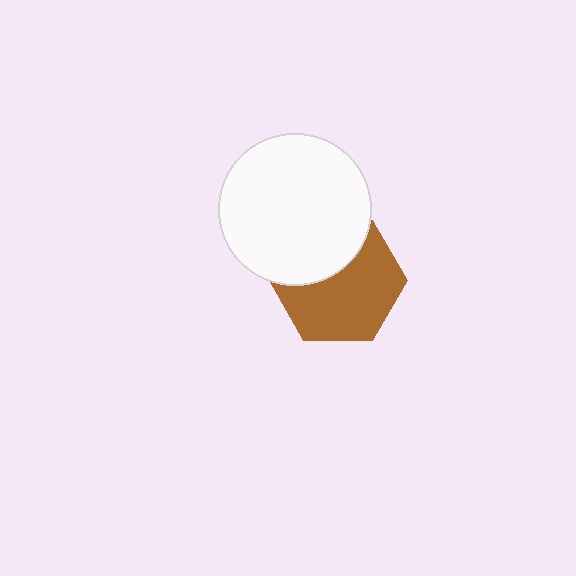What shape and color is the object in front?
The object in front is a white circle.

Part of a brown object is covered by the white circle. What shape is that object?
It is a hexagon.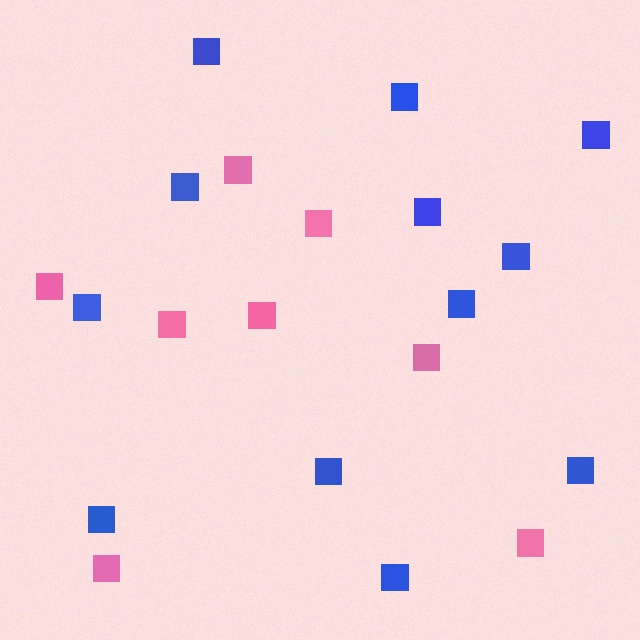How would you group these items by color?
There are 2 groups: one group of blue squares (12) and one group of pink squares (8).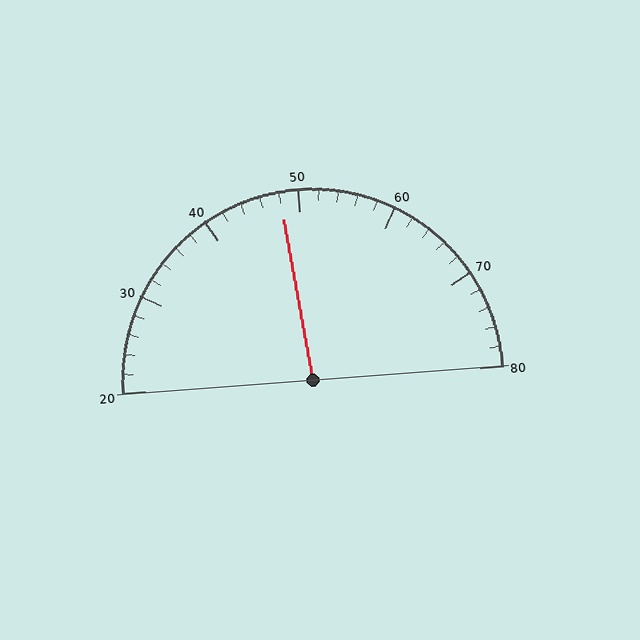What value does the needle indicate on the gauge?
The needle indicates approximately 48.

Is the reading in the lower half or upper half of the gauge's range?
The reading is in the lower half of the range (20 to 80).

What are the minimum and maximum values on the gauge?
The gauge ranges from 20 to 80.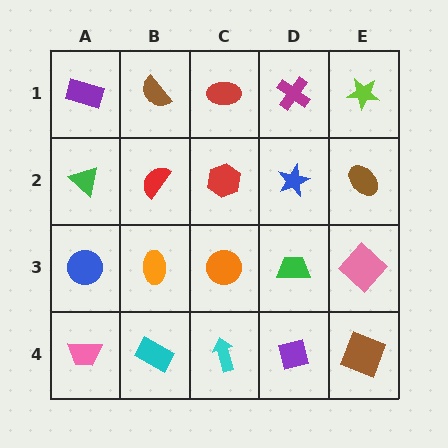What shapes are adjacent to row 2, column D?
A magenta cross (row 1, column D), a green trapezoid (row 3, column D), a red hexagon (row 2, column C), a brown ellipse (row 2, column E).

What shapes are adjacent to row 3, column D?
A blue star (row 2, column D), a purple square (row 4, column D), an orange circle (row 3, column C), a pink diamond (row 3, column E).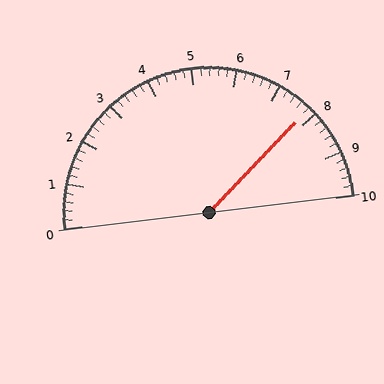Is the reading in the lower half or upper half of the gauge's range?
The reading is in the upper half of the range (0 to 10).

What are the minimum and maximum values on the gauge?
The gauge ranges from 0 to 10.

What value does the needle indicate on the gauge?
The needle indicates approximately 7.8.